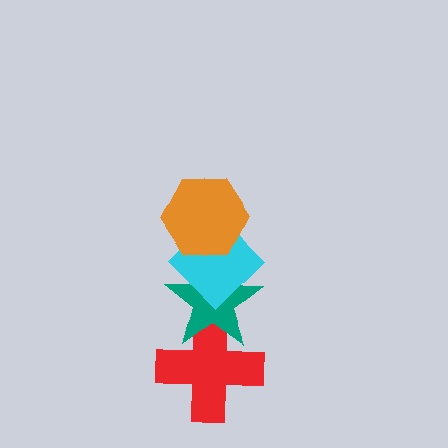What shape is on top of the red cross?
The teal star is on top of the red cross.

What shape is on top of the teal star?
The cyan diamond is on top of the teal star.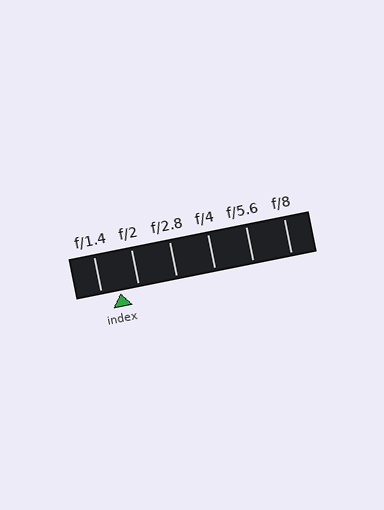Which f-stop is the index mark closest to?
The index mark is closest to f/1.4.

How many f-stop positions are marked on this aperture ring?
There are 6 f-stop positions marked.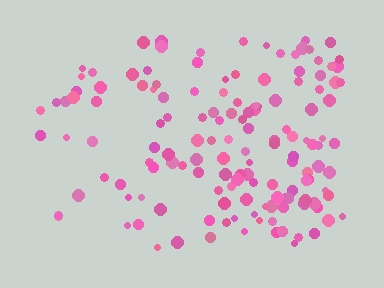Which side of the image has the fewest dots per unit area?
The left.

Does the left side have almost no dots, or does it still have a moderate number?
Still a moderate number, just noticeably fewer than the right.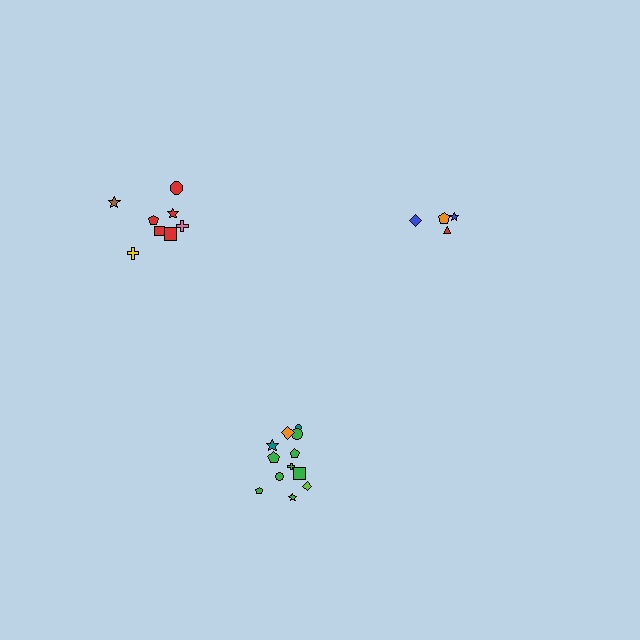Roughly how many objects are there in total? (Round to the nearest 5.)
Roughly 25 objects in total.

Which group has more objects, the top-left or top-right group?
The top-left group.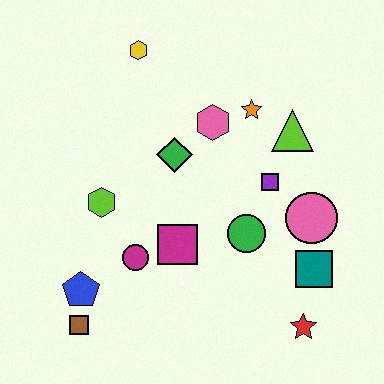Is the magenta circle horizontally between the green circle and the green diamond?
No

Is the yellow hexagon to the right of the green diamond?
No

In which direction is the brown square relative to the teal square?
The brown square is to the left of the teal square.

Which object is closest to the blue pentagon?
The brown square is closest to the blue pentagon.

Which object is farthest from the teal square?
The yellow hexagon is farthest from the teal square.